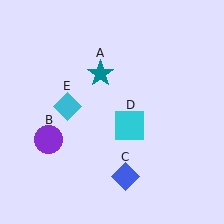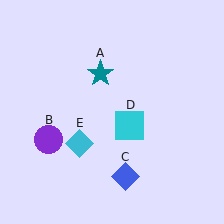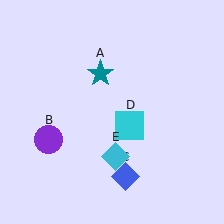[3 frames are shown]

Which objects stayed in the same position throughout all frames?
Teal star (object A) and purple circle (object B) and blue diamond (object C) and cyan square (object D) remained stationary.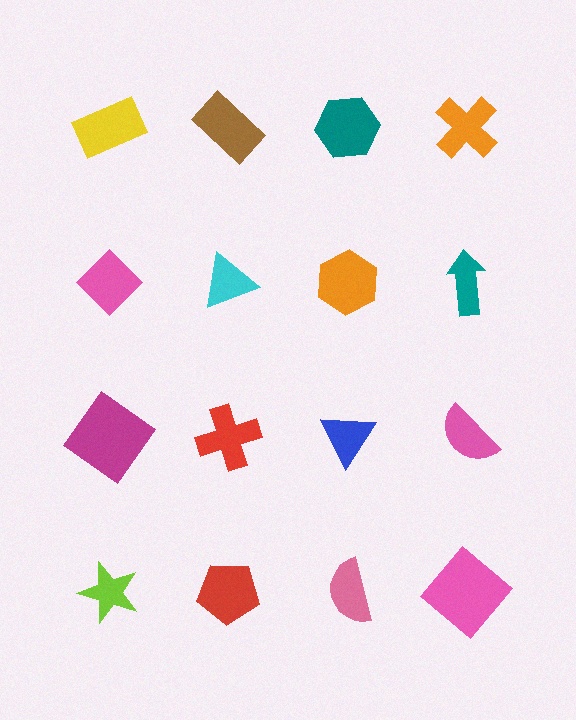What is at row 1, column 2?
A brown rectangle.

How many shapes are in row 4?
4 shapes.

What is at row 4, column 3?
A pink semicircle.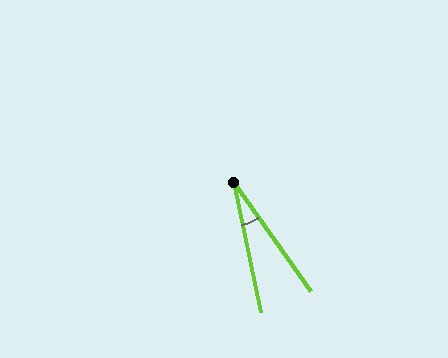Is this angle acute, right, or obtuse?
It is acute.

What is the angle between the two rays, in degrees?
Approximately 24 degrees.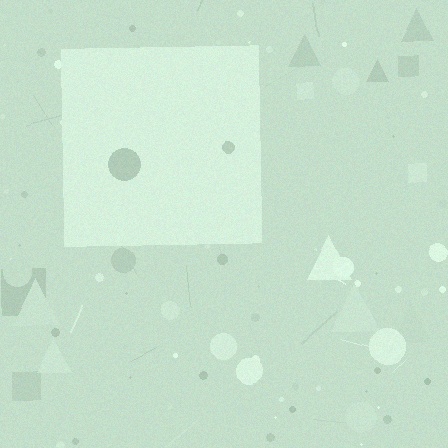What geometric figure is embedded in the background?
A square is embedded in the background.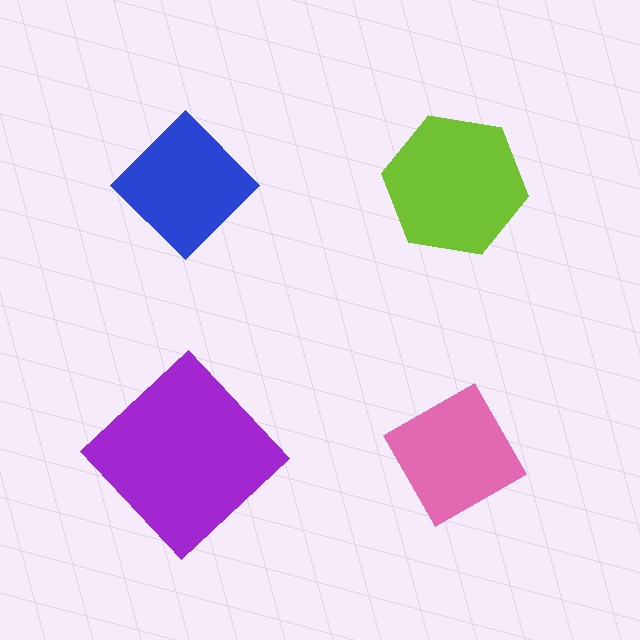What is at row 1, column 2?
A lime hexagon.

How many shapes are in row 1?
2 shapes.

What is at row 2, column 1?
A purple diamond.